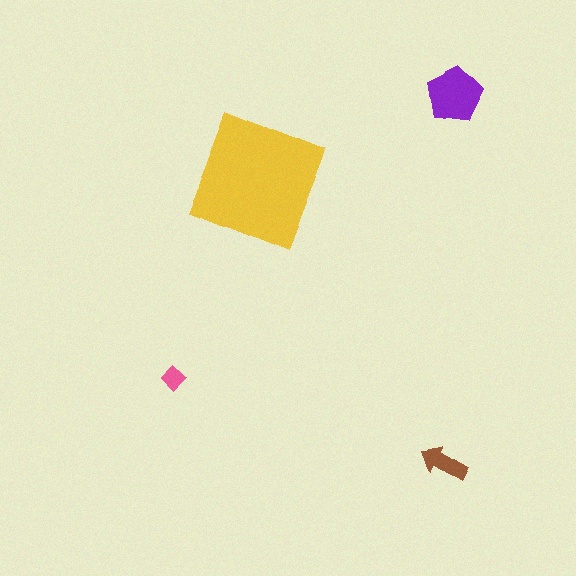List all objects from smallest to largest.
The pink diamond, the brown arrow, the purple pentagon, the yellow square.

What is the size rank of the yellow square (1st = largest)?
1st.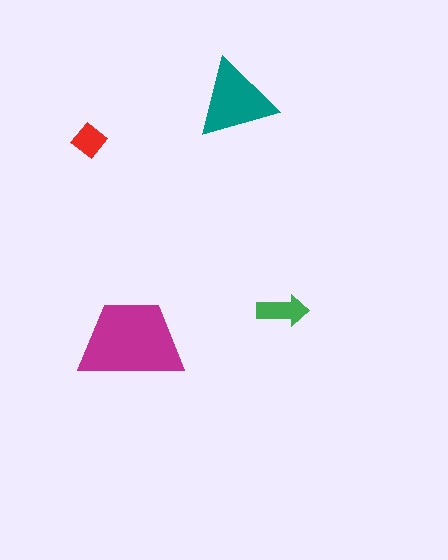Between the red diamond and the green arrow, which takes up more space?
The green arrow.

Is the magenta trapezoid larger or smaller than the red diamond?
Larger.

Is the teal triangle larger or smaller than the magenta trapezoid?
Smaller.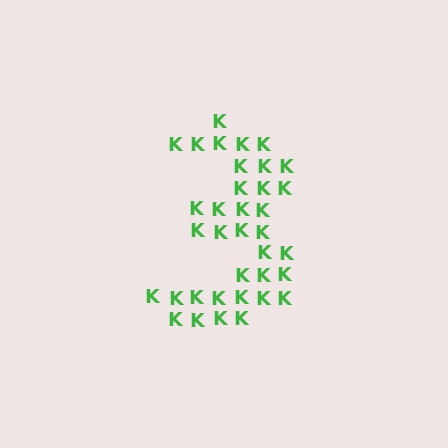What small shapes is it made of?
It is made of small letter K's.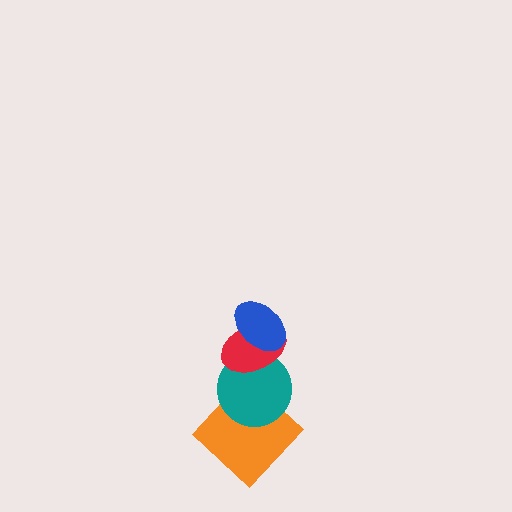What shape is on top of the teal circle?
The red ellipse is on top of the teal circle.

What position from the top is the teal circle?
The teal circle is 3rd from the top.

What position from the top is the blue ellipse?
The blue ellipse is 1st from the top.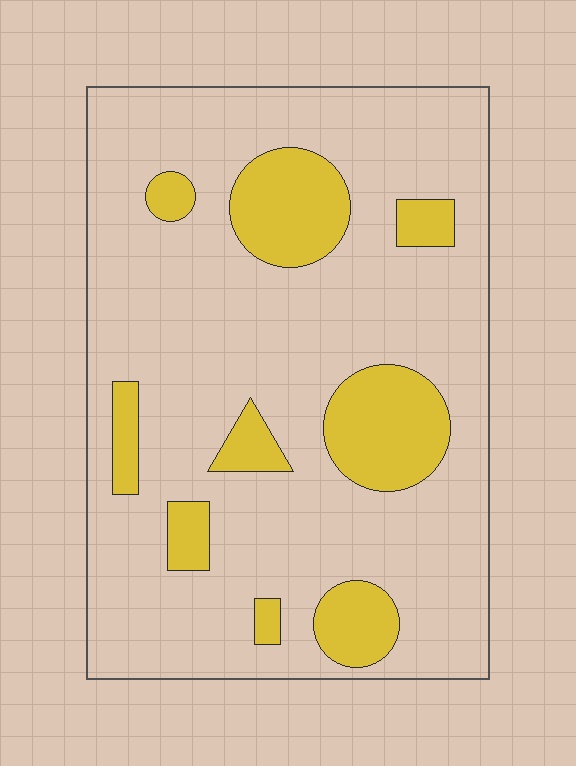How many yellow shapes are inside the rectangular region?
9.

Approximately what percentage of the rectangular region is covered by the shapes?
Approximately 20%.